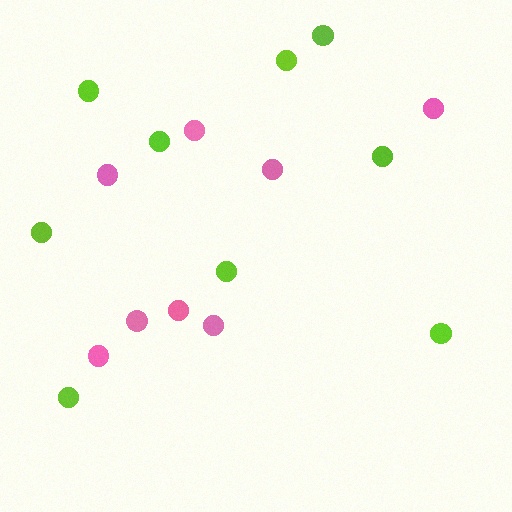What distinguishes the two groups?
There are 2 groups: one group of pink circles (8) and one group of lime circles (9).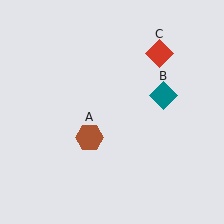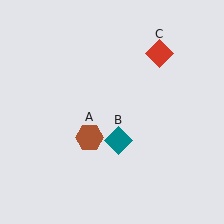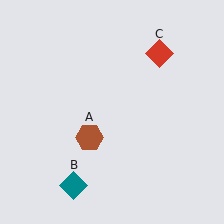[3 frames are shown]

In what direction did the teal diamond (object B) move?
The teal diamond (object B) moved down and to the left.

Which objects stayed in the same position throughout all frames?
Brown hexagon (object A) and red diamond (object C) remained stationary.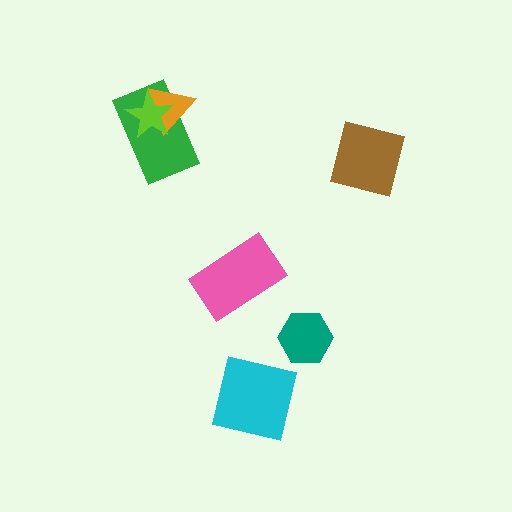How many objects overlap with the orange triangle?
2 objects overlap with the orange triangle.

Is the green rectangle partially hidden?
Yes, it is partially covered by another shape.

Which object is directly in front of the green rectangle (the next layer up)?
The orange triangle is directly in front of the green rectangle.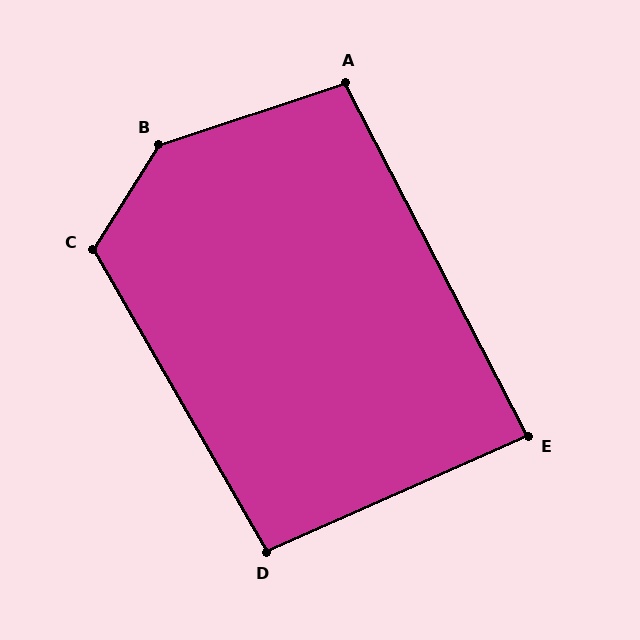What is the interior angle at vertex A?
Approximately 99 degrees (obtuse).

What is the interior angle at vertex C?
Approximately 118 degrees (obtuse).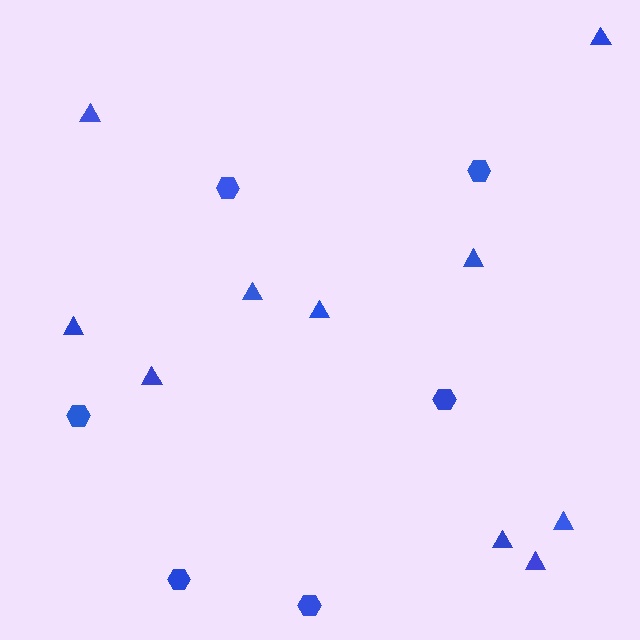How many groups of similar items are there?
There are 2 groups: one group of triangles (10) and one group of hexagons (6).